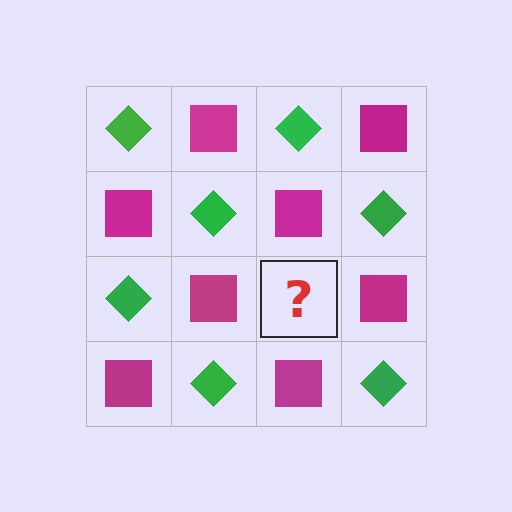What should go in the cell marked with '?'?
The missing cell should contain a green diamond.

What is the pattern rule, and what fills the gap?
The rule is that it alternates green diamond and magenta square in a checkerboard pattern. The gap should be filled with a green diamond.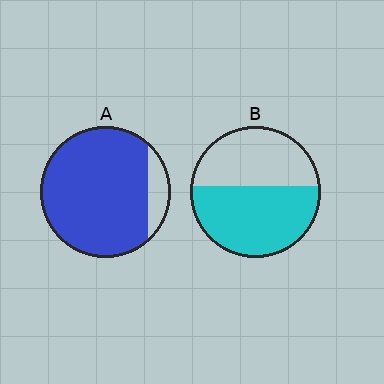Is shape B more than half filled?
Yes.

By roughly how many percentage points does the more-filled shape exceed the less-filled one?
By roughly 30 percentage points (A over B).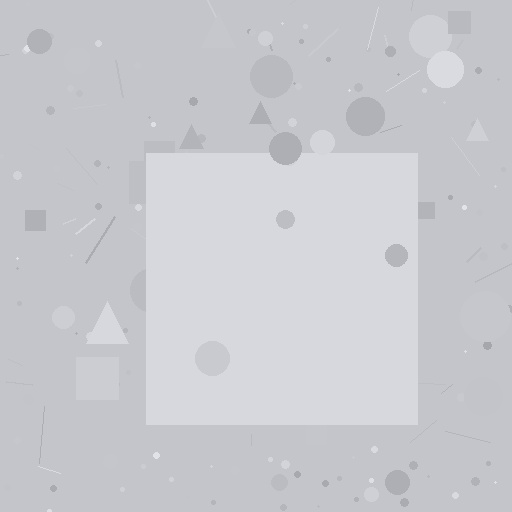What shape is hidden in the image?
A square is hidden in the image.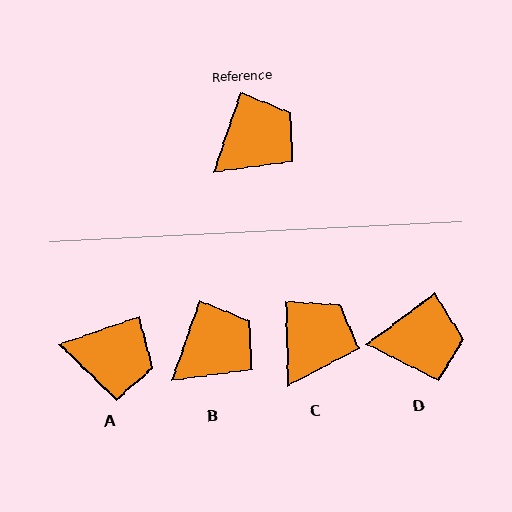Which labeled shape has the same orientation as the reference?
B.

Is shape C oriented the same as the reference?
No, it is off by about 20 degrees.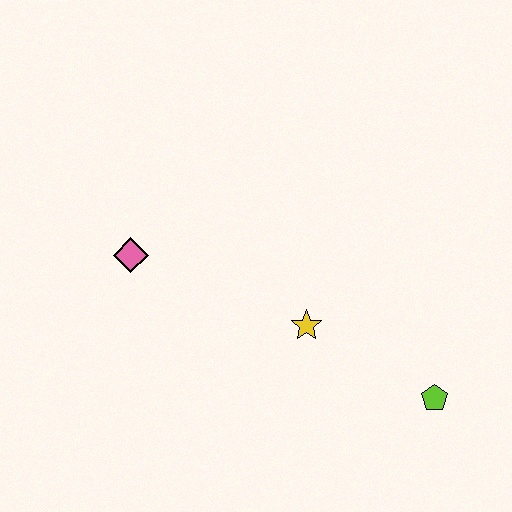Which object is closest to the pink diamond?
The yellow star is closest to the pink diamond.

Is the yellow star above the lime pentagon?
Yes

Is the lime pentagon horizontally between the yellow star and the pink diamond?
No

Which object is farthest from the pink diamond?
The lime pentagon is farthest from the pink diamond.